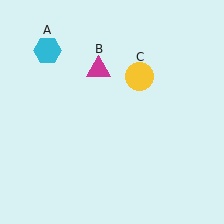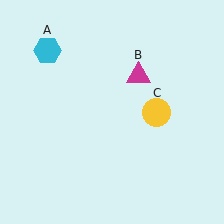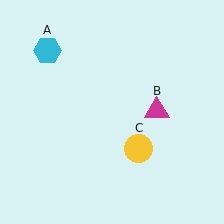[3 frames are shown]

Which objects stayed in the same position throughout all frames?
Cyan hexagon (object A) remained stationary.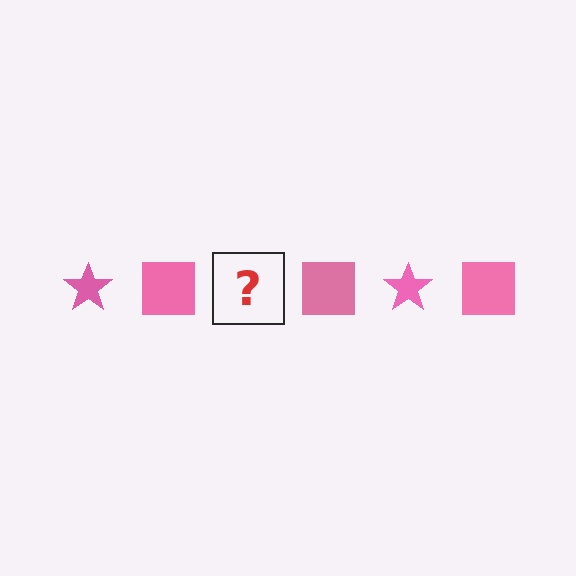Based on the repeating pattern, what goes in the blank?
The blank should be a pink star.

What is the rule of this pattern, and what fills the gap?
The rule is that the pattern cycles through star, square shapes in pink. The gap should be filled with a pink star.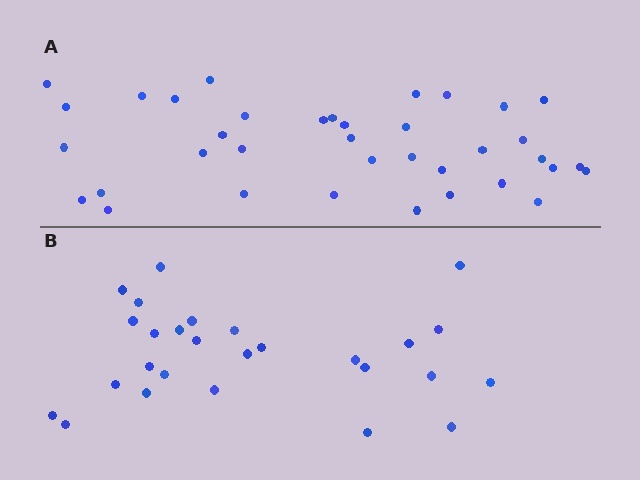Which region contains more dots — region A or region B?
Region A (the top region) has more dots.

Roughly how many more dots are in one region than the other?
Region A has roughly 10 or so more dots than region B.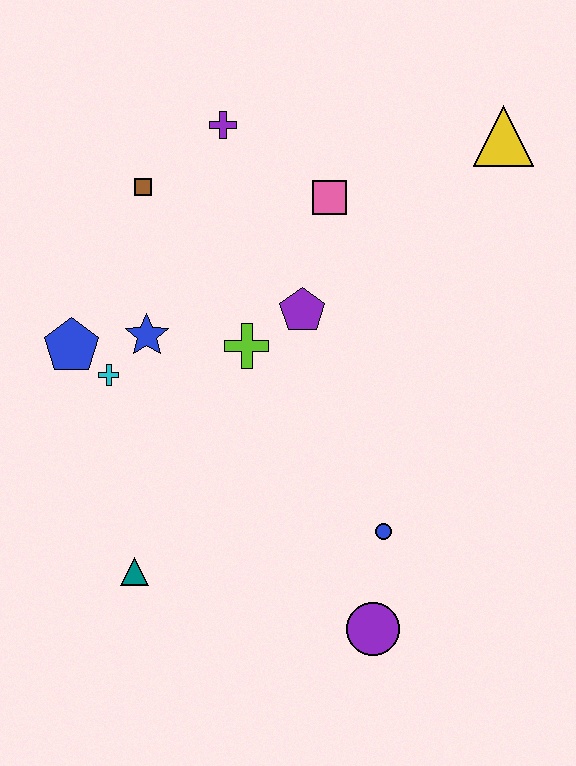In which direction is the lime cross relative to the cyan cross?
The lime cross is to the right of the cyan cross.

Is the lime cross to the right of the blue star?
Yes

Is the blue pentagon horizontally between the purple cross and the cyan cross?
No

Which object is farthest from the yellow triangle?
The teal triangle is farthest from the yellow triangle.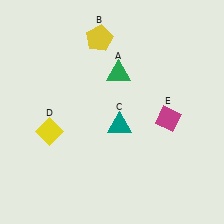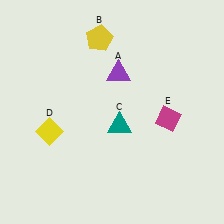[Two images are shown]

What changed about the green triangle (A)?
In Image 1, A is green. In Image 2, it changed to purple.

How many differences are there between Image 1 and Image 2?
There is 1 difference between the two images.